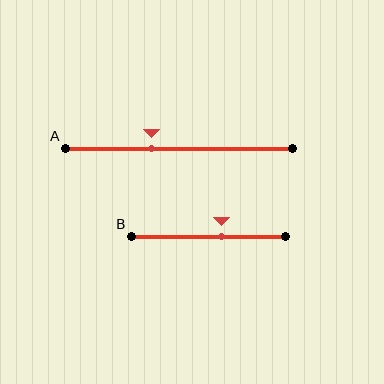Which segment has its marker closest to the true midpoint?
Segment B has its marker closest to the true midpoint.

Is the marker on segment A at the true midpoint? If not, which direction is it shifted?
No, the marker on segment A is shifted to the left by about 12% of the segment length.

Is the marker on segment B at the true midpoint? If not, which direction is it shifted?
No, the marker on segment B is shifted to the right by about 8% of the segment length.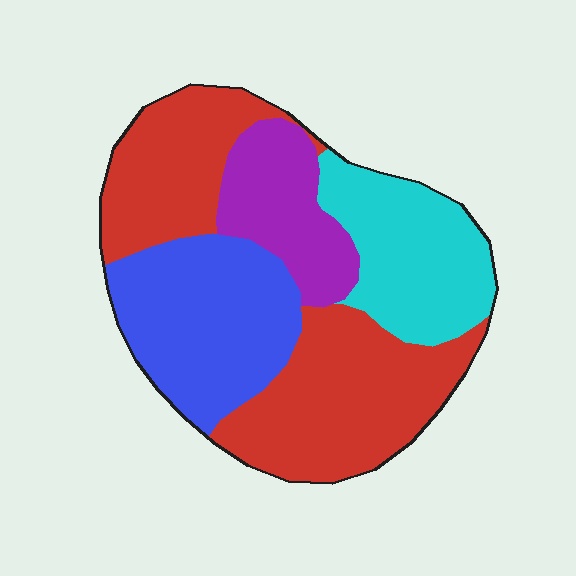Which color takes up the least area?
Purple, at roughly 15%.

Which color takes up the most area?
Red, at roughly 40%.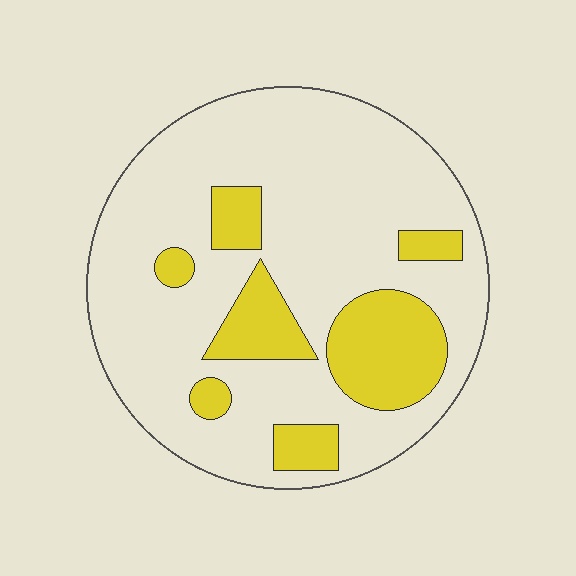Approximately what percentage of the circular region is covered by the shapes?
Approximately 25%.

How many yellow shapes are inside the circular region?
7.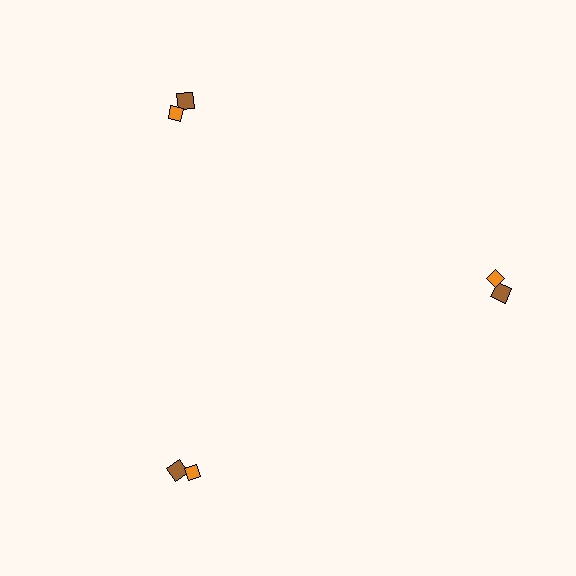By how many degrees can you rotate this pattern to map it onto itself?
The pattern maps onto itself every 120 degrees of rotation.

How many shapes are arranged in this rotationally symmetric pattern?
There are 6 shapes, arranged in 3 groups of 2.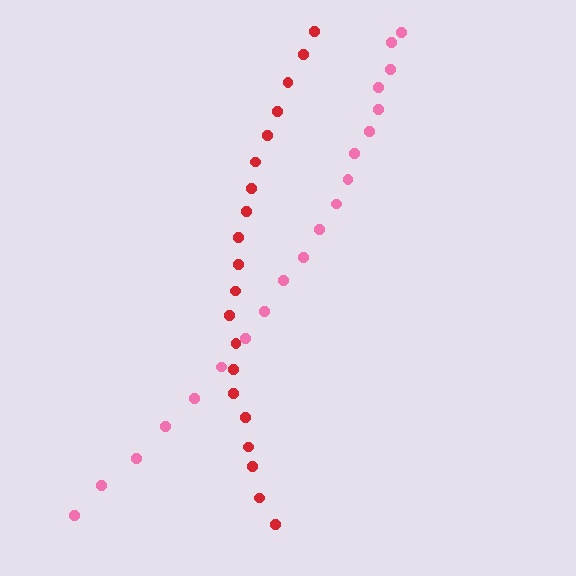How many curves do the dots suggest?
There are 2 distinct paths.